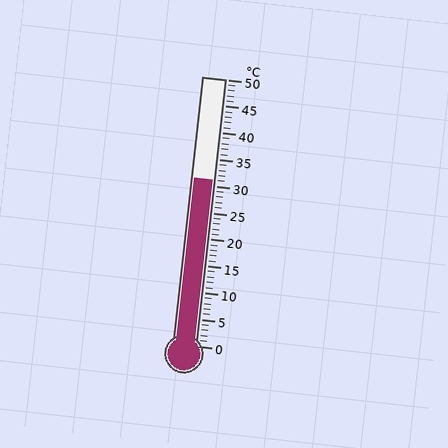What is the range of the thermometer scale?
The thermometer scale ranges from 0°C to 50°C.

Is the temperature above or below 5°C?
The temperature is above 5°C.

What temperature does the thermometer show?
The thermometer shows approximately 31°C.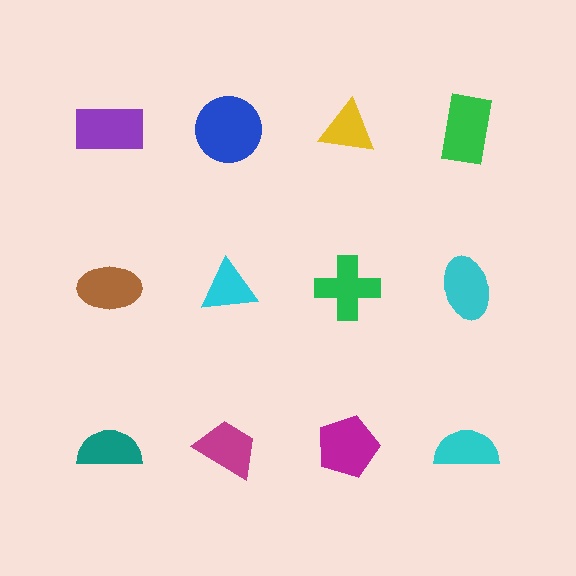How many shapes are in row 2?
4 shapes.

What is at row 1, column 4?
A green rectangle.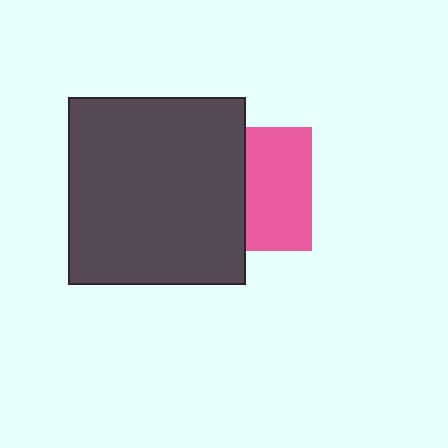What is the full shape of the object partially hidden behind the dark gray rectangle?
The partially hidden object is a pink square.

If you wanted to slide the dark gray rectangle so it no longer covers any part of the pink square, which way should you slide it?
Slide it left — that is the most direct way to separate the two shapes.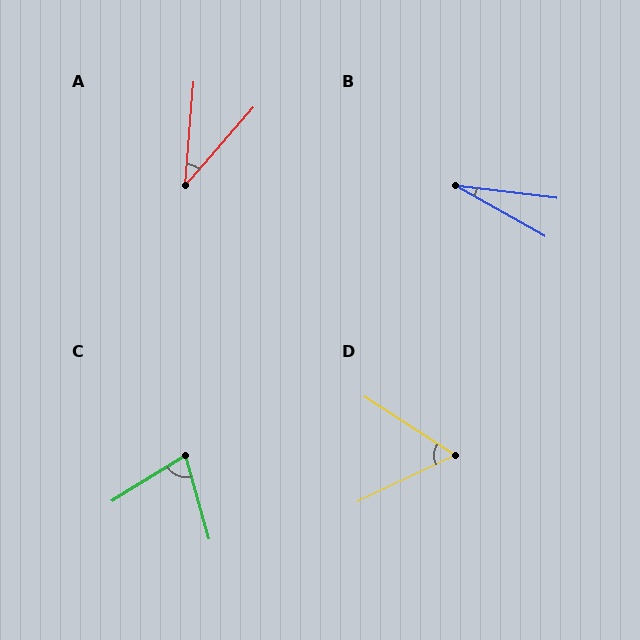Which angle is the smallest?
B, at approximately 22 degrees.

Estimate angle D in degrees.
Approximately 58 degrees.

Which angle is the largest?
C, at approximately 74 degrees.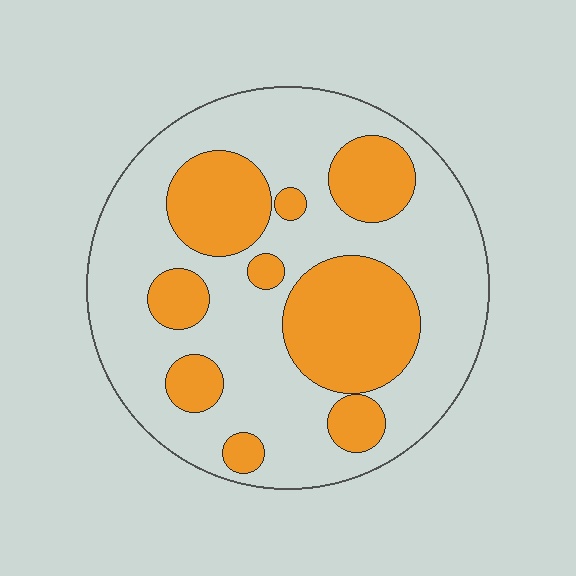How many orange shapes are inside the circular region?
9.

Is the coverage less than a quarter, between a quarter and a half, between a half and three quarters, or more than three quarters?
Between a quarter and a half.